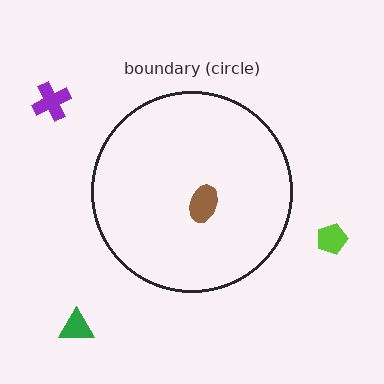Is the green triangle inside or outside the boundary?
Outside.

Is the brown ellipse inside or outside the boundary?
Inside.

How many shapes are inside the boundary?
1 inside, 3 outside.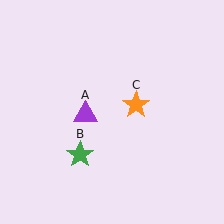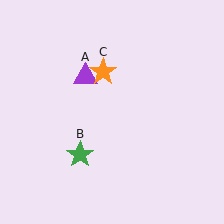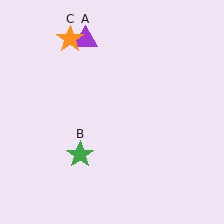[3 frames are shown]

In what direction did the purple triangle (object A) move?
The purple triangle (object A) moved up.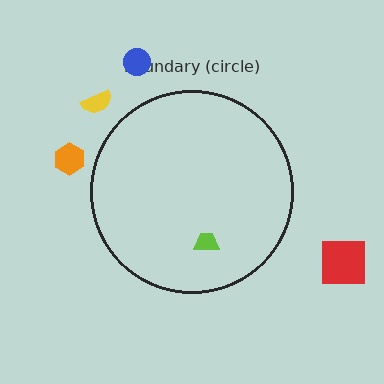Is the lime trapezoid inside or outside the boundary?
Inside.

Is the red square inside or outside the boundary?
Outside.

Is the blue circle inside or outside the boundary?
Outside.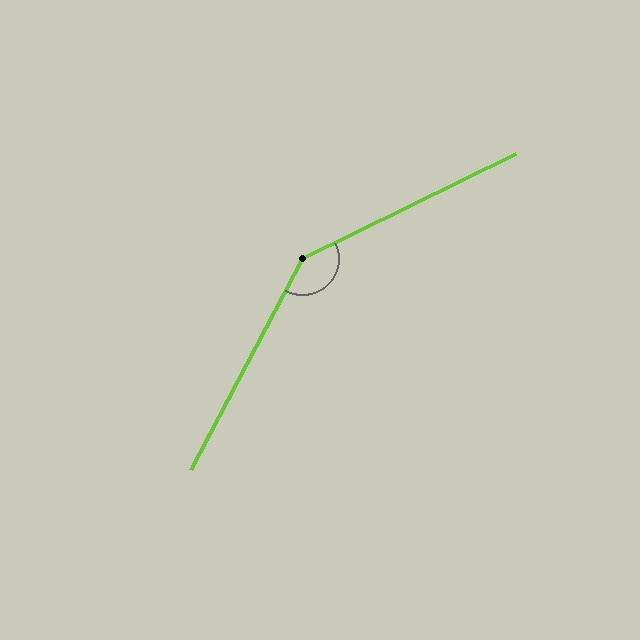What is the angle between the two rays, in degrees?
Approximately 144 degrees.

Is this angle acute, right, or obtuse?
It is obtuse.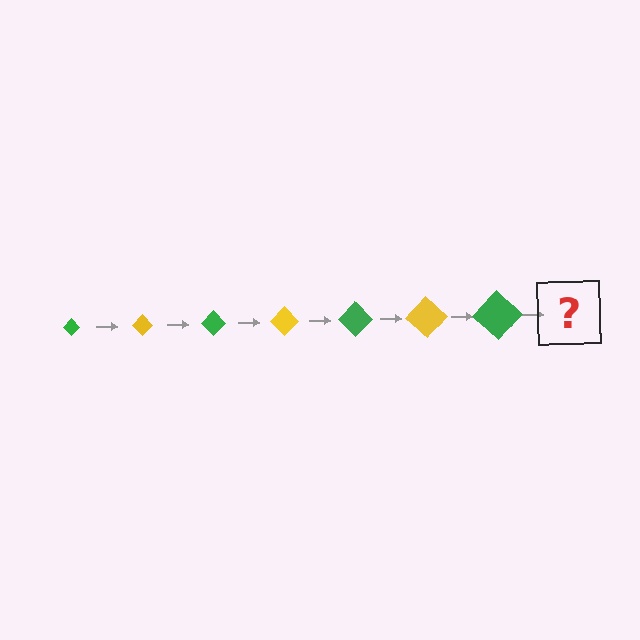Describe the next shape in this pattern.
It should be a yellow diamond, larger than the previous one.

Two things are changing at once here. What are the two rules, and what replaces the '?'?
The two rules are that the diamond grows larger each step and the color cycles through green and yellow. The '?' should be a yellow diamond, larger than the previous one.